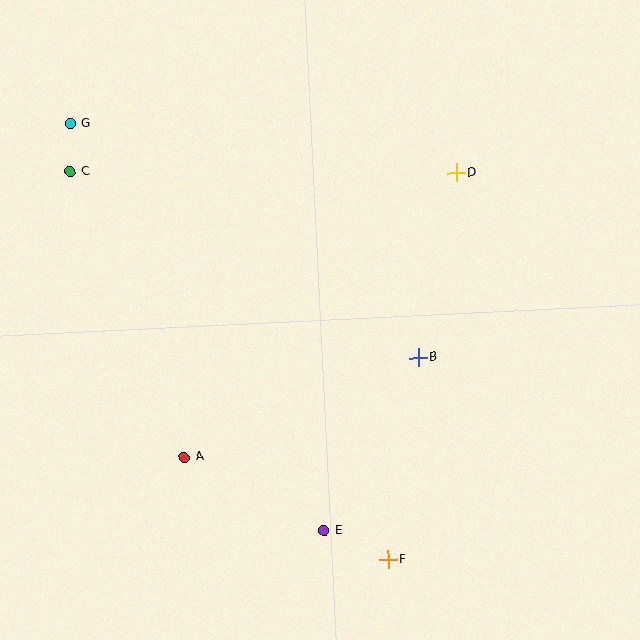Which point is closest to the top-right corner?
Point D is closest to the top-right corner.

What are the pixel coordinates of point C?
Point C is at (70, 172).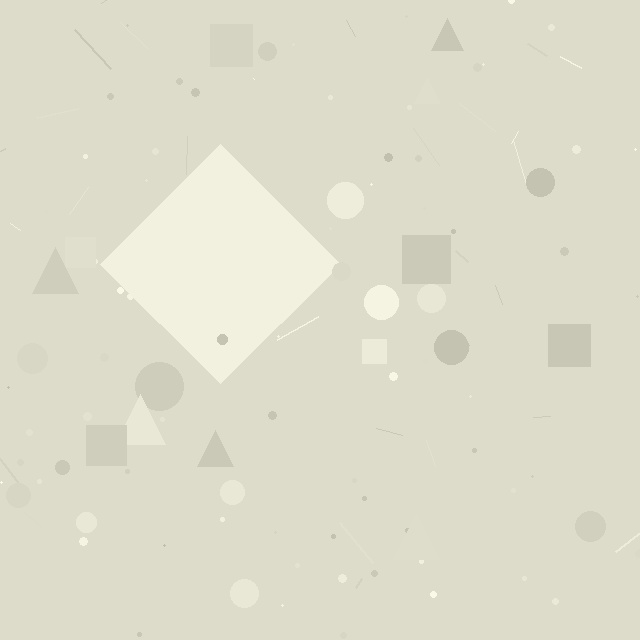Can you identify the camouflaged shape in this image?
The camouflaged shape is a diamond.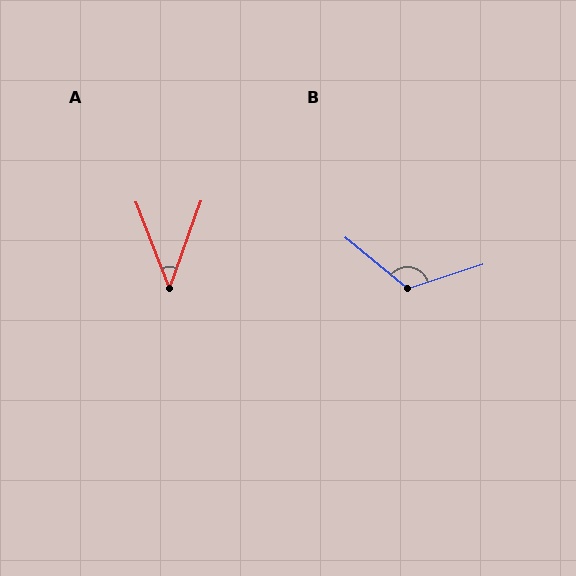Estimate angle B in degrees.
Approximately 123 degrees.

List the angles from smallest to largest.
A (41°), B (123°).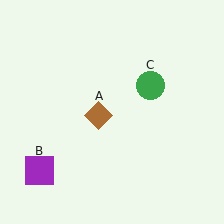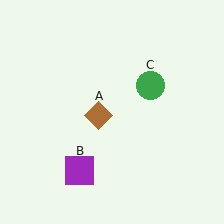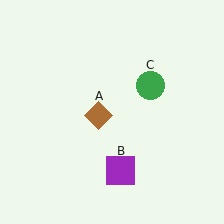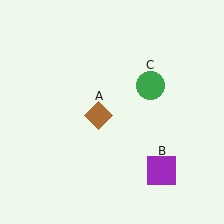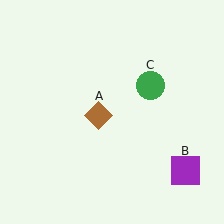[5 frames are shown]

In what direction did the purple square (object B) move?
The purple square (object B) moved right.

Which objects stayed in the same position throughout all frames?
Brown diamond (object A) and green circle (object C) remained stationary.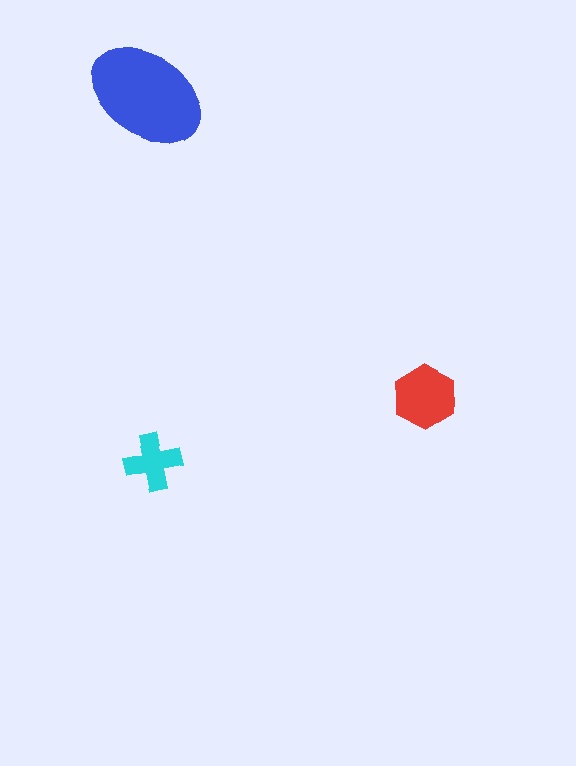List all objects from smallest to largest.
The cyan cross, the red hexagon, the blue ellipse.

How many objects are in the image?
There are 3 objects in the image.